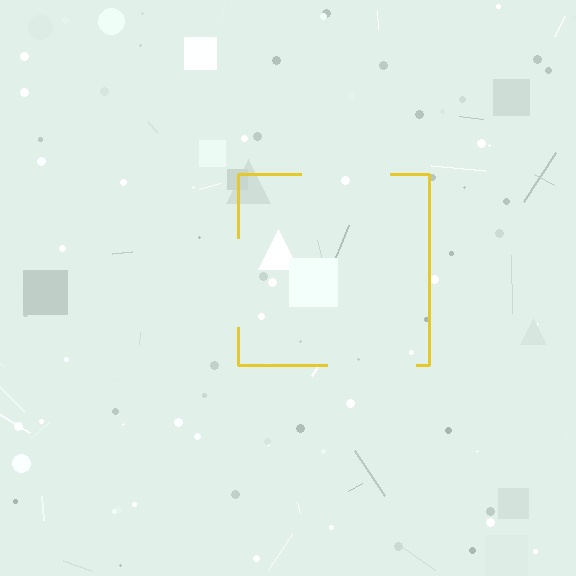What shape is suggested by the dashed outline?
The dashed outline suggests a square.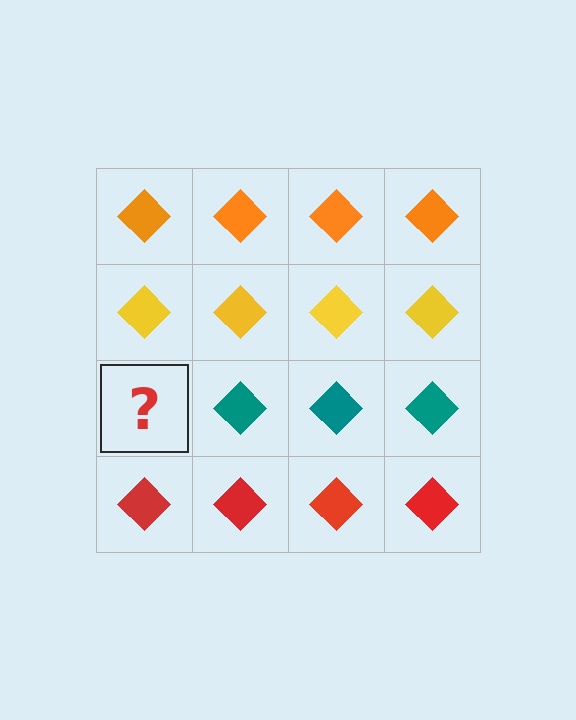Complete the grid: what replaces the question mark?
The question mark should be replaced with a teal diamond.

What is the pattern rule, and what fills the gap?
The rule is that each row has a consistent color. The gap should be filled with a teal diamond.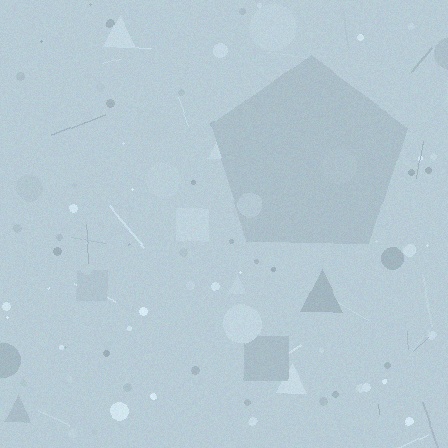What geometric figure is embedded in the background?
A pentagon is embedded in the background.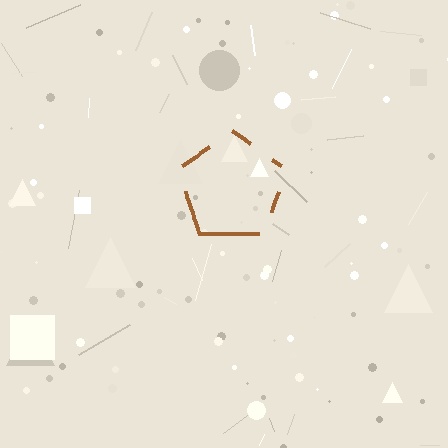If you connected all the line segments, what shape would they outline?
They would outline a pentagon.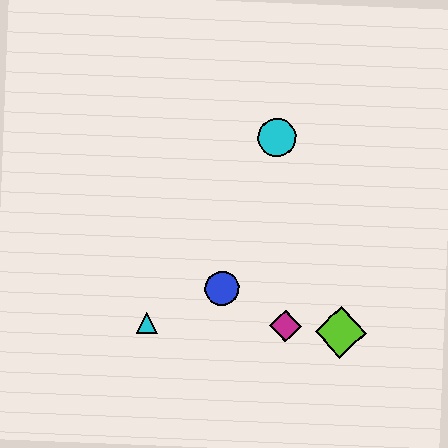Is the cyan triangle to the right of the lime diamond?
No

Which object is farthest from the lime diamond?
The cyan circle is farthest from the lime diamond.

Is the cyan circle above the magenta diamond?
Yes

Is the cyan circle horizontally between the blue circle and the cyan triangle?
No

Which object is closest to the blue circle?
The magenta diamond is closest to the blue circle.